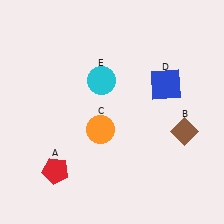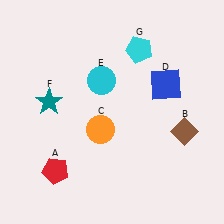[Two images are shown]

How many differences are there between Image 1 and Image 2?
There are 2 differences between the two images.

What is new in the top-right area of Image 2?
A cyan pentagon (G) was added in the top-right area of Image 2.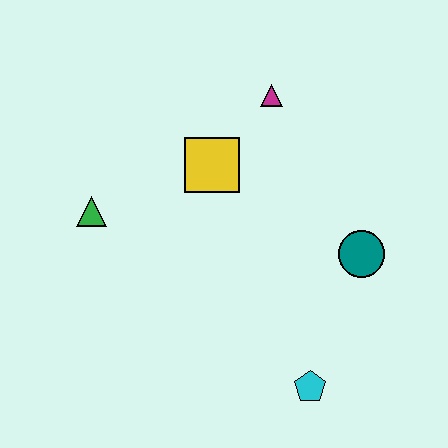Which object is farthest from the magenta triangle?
The cyan pentagon is farthest from the magenta triangle.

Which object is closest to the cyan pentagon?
The teal circle is closest to the cyan pentagon.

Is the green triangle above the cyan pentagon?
Yes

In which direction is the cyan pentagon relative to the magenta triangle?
The cyan pentagon is below the magenta triangle.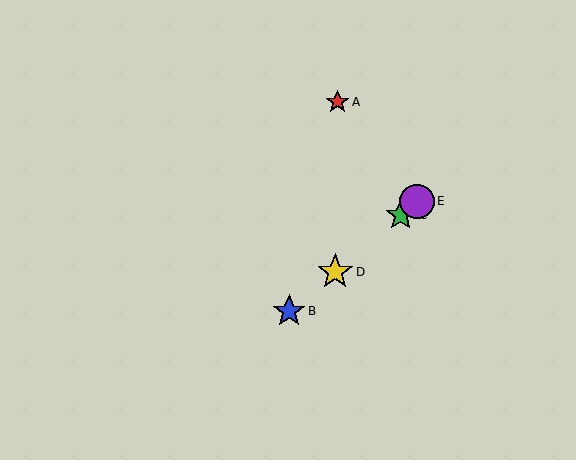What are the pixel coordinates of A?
Object A is at (338, 102).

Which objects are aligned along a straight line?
Objects B, C, D, E are aligned along a straight line.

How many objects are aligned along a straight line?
4 objects (B, C, D, E) are aligned along a straight line.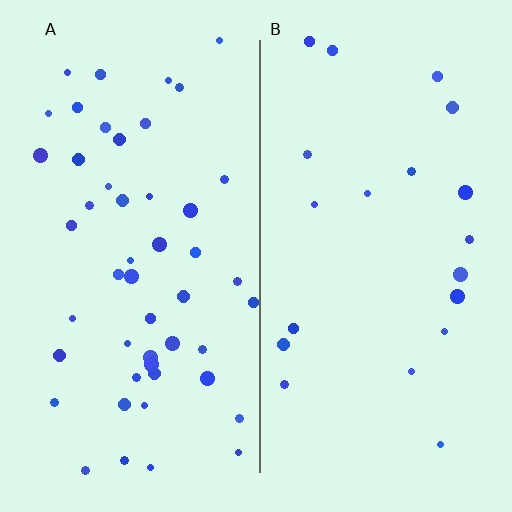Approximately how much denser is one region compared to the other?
Approximately 2.5× — region A over region B.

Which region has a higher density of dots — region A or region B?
A (the left).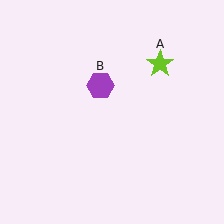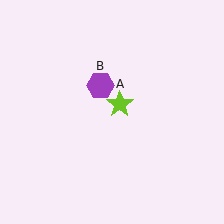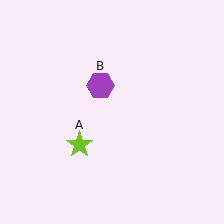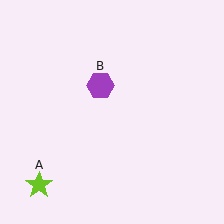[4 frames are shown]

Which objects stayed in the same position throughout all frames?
Purple hexagon (object B) remained stationary.